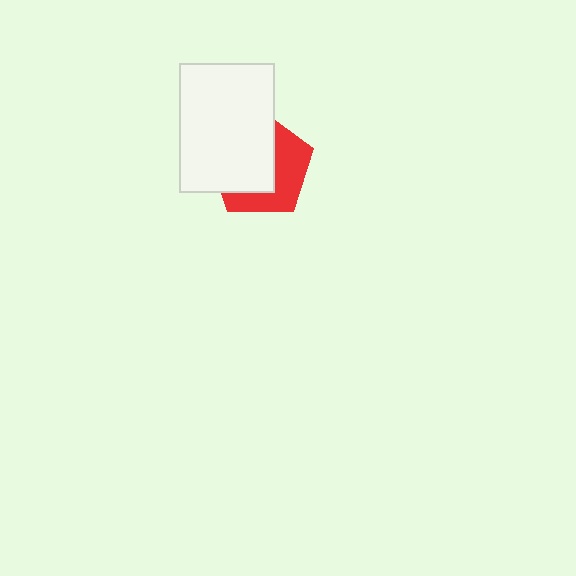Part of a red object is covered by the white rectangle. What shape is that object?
It is a pentagon.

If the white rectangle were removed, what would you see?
You would see the complete red pentagon.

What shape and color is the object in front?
The object in front is a white rectangle.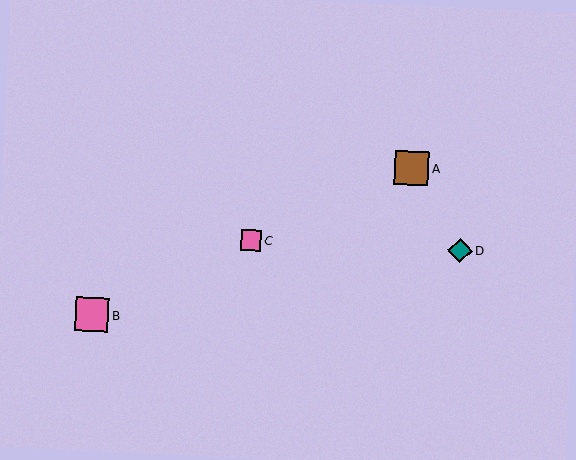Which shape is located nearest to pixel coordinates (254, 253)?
The pink square (labeled C) at (251, 240) is nearest to that location.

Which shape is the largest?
The brown square (labeled A) is the largest.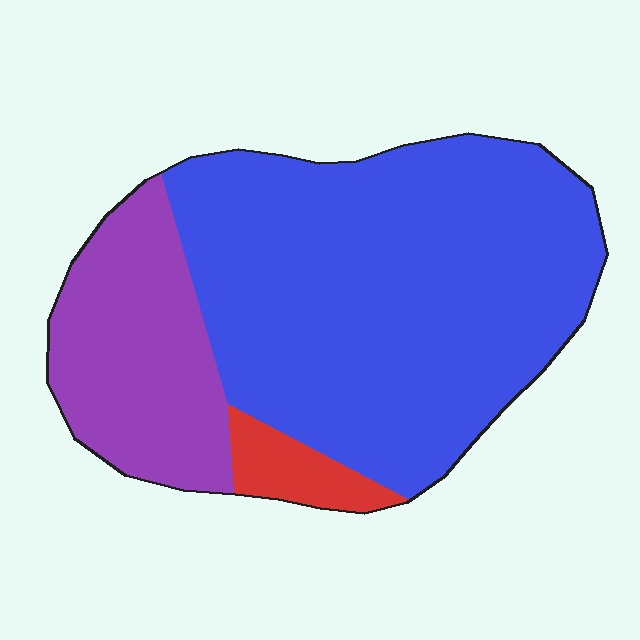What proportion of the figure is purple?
Purple takes up less than a quarter of the figure.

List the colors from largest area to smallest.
From largest to smallest: blue, purple, red.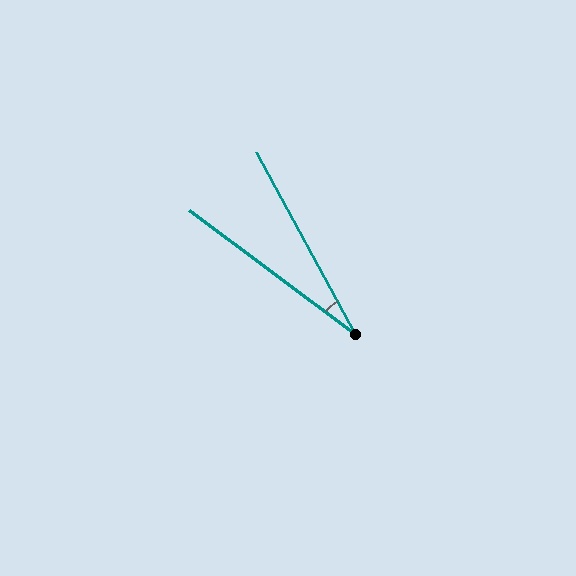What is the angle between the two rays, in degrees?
Approximately 25 degrees.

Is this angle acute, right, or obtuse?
It is acute.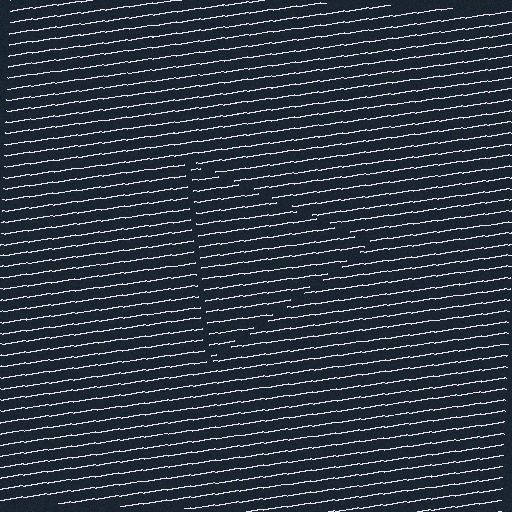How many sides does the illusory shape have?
3 sides — the line-ends trace a triangle.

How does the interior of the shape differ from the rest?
The interior of the shape contains the same grating, shifted by half a period — the contour is defined by the phase discontinuity where line-ends from the inner and outer gratings abut.